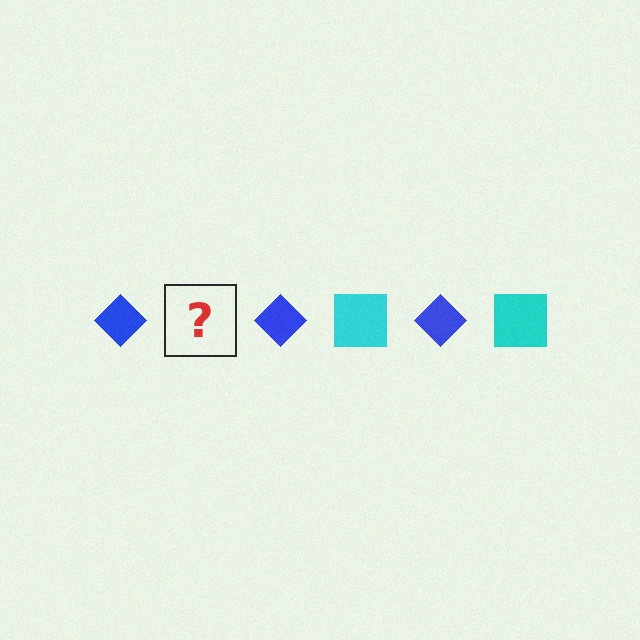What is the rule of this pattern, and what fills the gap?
The rule is that the pattern alternates between blue diamond and cyan square. The gap should be filled with a cyan square.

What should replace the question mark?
The question mark should be replaced with a cyan square.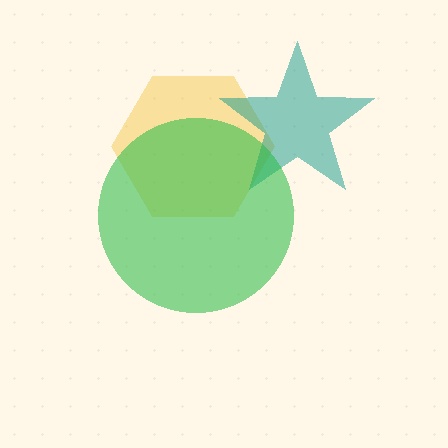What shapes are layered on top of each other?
The layered shapes are: a yellow hexagon, a teal star, a green circle.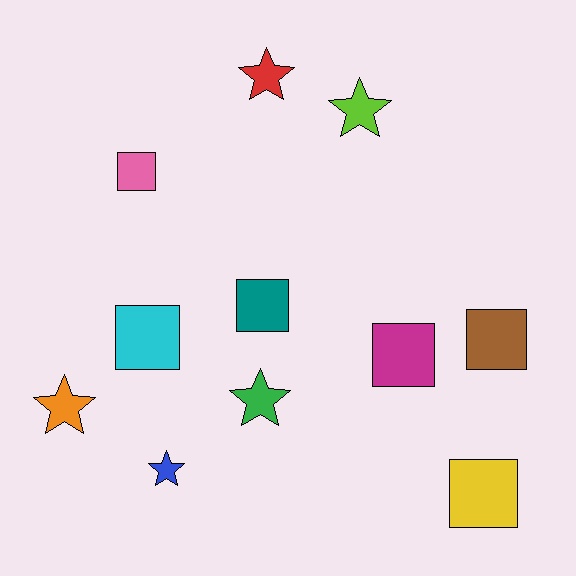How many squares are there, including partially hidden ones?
There are 6 squares.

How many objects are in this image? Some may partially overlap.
There are 11 objects.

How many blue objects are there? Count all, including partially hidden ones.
There is 1 blue object.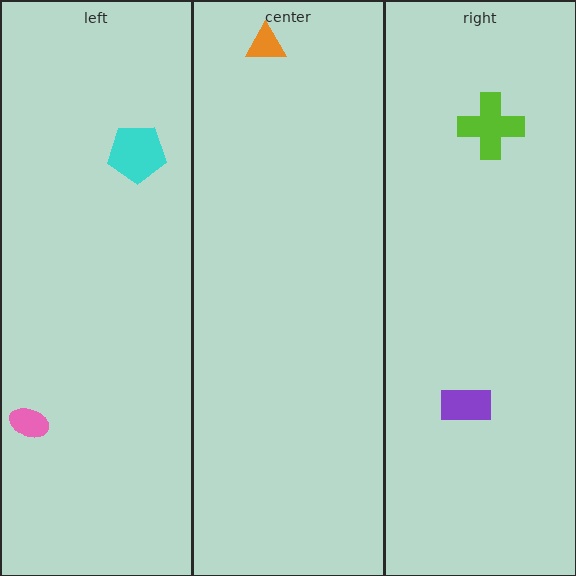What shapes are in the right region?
The lime cross, the purple rectangle.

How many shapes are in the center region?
1.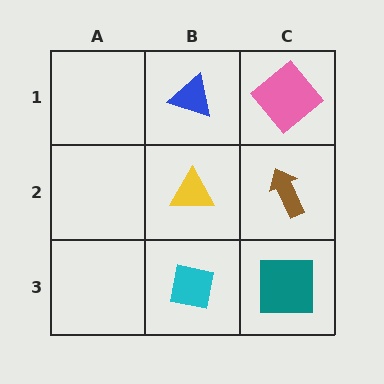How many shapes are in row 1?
2 shapes.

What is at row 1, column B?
A blue triangle.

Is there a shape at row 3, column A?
No, that cell is empty.